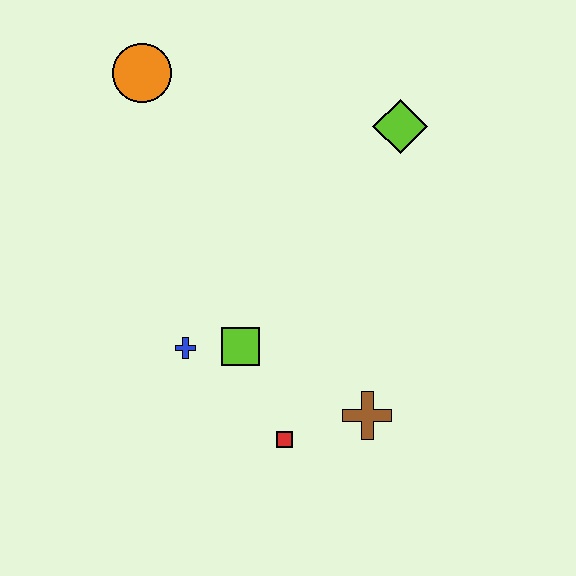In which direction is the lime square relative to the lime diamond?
The lime square is below the lime diamond.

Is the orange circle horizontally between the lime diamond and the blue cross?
No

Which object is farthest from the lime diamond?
The red square is farthest from the lime diamond.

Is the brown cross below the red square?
No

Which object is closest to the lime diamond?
The orange circle is closest to the lime diamond.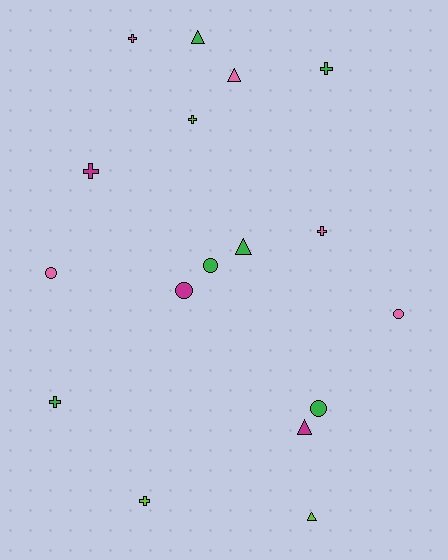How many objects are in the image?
There are 17 objects.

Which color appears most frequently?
Green, with 6 objects.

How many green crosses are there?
There are 2 green crosses.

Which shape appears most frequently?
Cross, with 7 objects.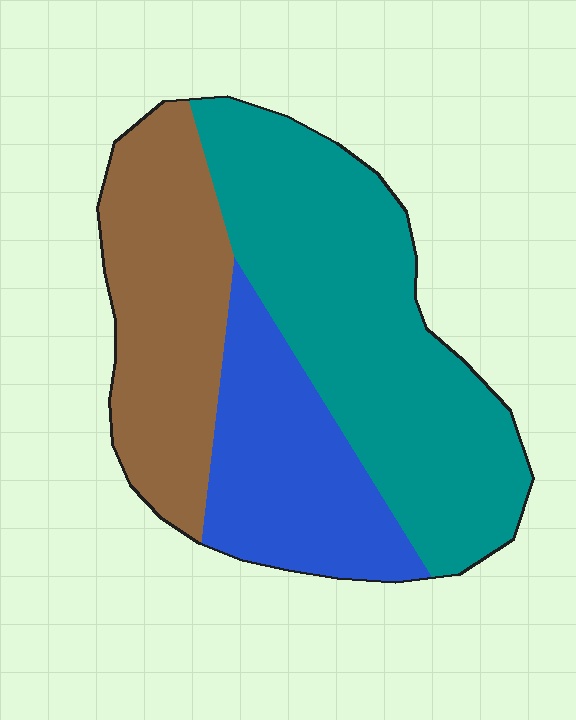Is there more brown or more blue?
Brown.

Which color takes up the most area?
Teal, at roughly 50%.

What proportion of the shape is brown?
Brown takes up between a sixth and a third of the shape.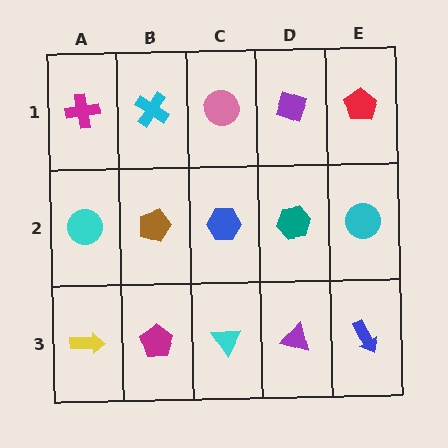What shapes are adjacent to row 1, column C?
A blue hexagon (row 2, column C), a cyan cross (row 1, column B), a purple diamond (row 1, column D).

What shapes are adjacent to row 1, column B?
A brown pentagon (row 2, column B), a magenta cross (row 1, column A), a pink circle (row 1, column C).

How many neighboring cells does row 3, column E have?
2.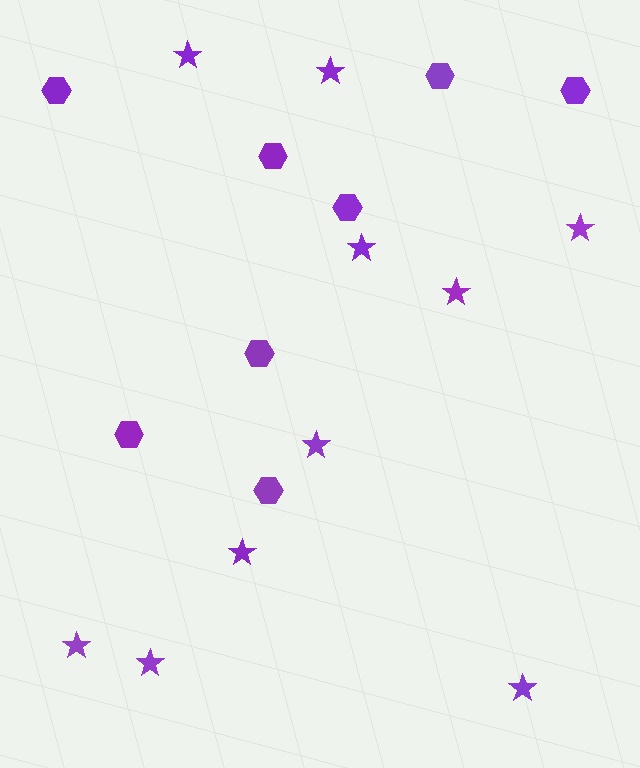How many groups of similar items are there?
There are 2 groups: one group of stars (10) and one group of hexagons (8).